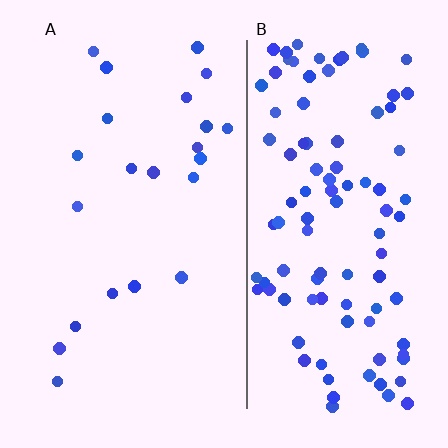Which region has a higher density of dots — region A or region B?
B (the right).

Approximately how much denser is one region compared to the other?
Approximately 4.8× — region B over region A.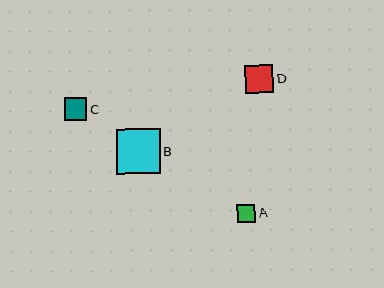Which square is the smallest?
Square A is the smallest with a size of approximately 18 pixels.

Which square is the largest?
Square B is the largest with a size of approximately 44 pixels.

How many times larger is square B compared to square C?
Square B is approximately 2.0 times the size of square C.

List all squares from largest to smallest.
From largest to smallest: B, D, C, A.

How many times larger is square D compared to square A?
Square D is approximately 1.6 times the size of square A.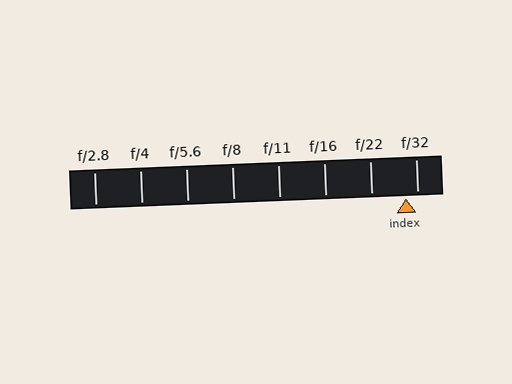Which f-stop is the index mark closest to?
The index mark is closest to f/32.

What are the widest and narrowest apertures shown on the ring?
The widest aperture shown is f/2.8 and the narrowest is f/32.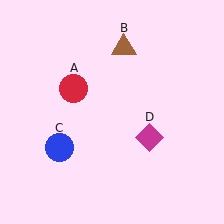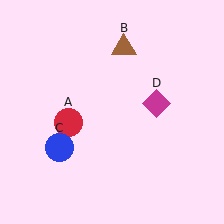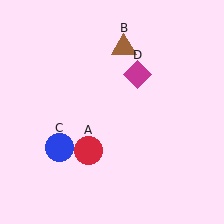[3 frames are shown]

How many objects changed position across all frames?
2 objects changed position: red circle (object A), magenta diamond (object D).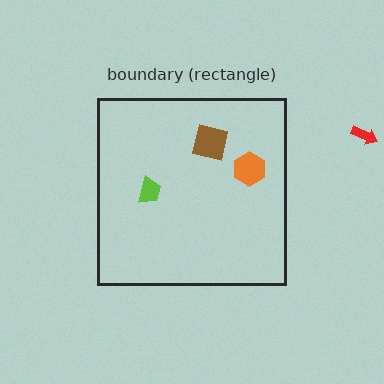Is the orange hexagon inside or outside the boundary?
Inside.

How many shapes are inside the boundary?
3 inside, 1 outside.